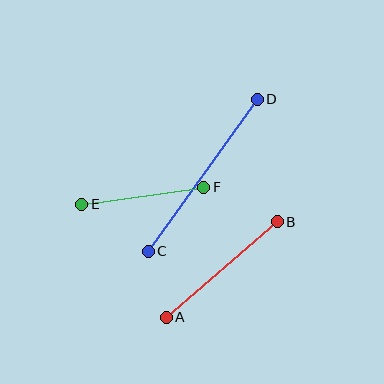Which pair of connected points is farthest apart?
Points C and D are farthest apart.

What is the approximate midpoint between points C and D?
The midpoint is at approximately (203, 175) pixels.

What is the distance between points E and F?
The distance is approximately 124 pixels.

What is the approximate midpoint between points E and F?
The midpoint is at approximately (143, 196) pixels.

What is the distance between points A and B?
The distance is approximately 146 pixels.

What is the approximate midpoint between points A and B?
The midpoint is at approximately (222, 270) pixels.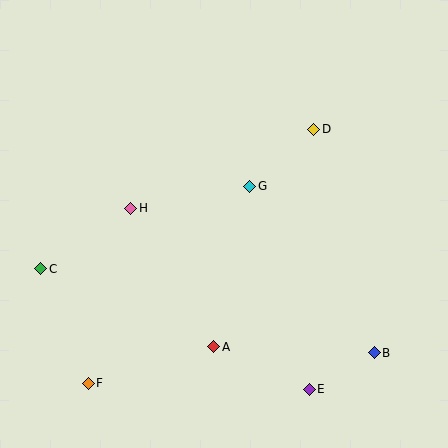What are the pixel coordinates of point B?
Point B is at (374, 353).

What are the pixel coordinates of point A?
Point A is at (214, 347).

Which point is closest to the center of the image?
Point G at (250, 186) is closest to the center.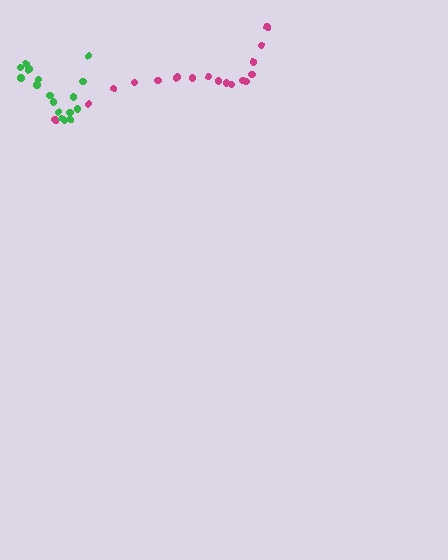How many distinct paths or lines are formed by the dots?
There are 2 distinct paths.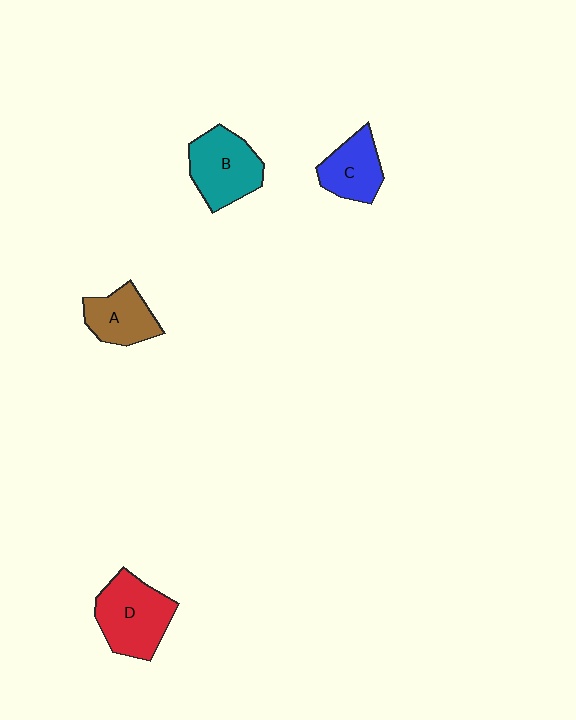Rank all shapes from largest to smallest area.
From largest to smallest: D (red), B (teal), C (blue), A (brown).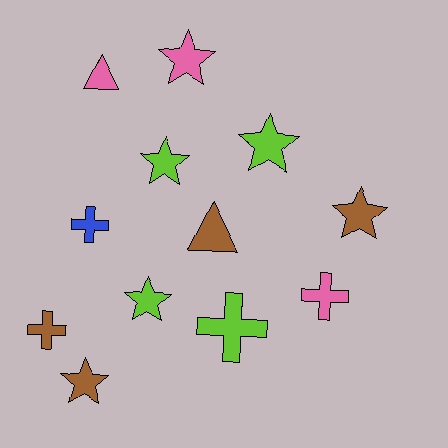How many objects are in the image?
There are 12 objects.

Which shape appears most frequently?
Star, with 6 objects.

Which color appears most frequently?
Lime, with 4 objects.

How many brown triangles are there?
There is 1 brown triangle.